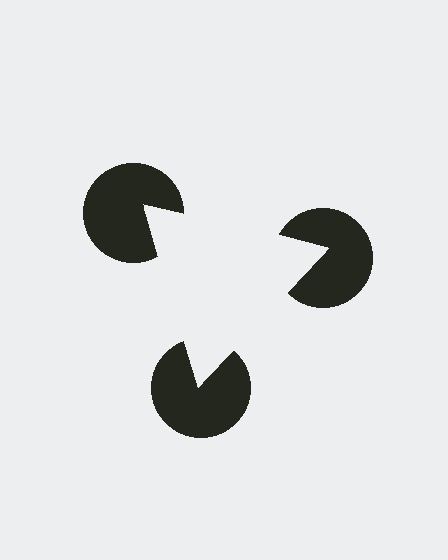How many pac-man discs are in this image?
There are 3 — one at each vertex of the illusory triangle.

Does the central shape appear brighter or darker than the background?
It typically appears slightly brighter than the background, even though no actual brightness change is drawn.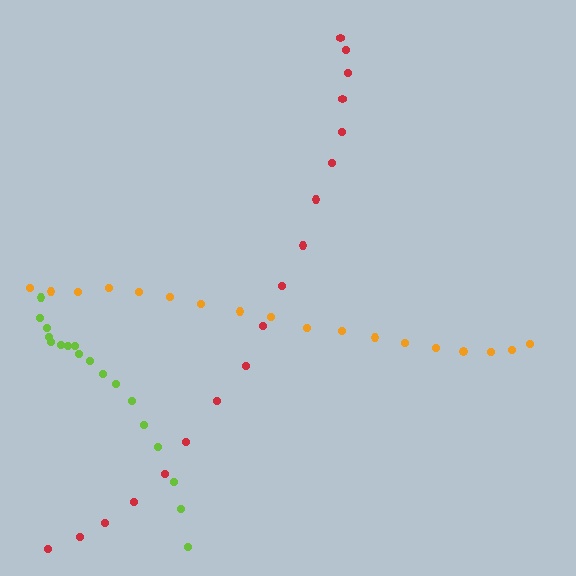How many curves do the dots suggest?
There are 3 distinct paths.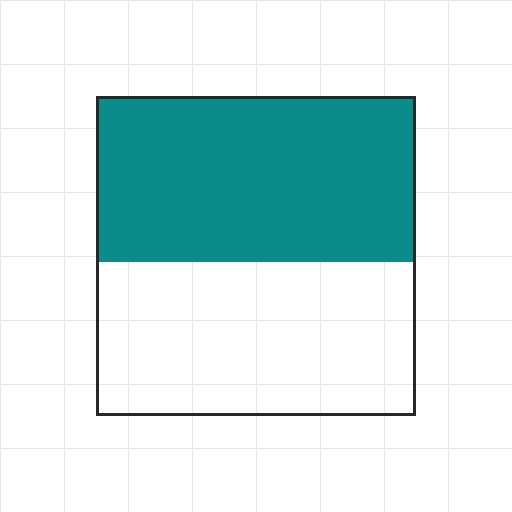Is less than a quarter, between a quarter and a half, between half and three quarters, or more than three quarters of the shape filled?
Between half and three quarters.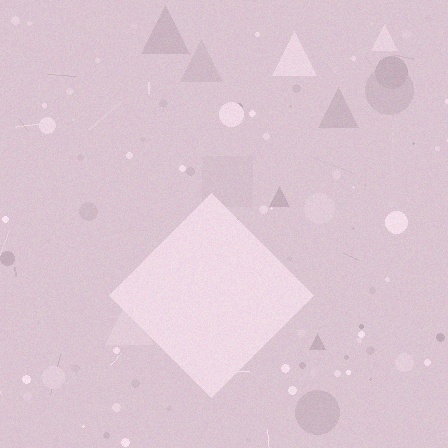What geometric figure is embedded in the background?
A diamond is embedded in the background.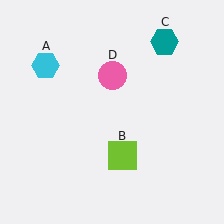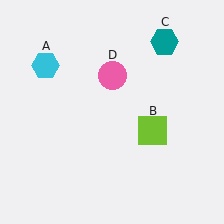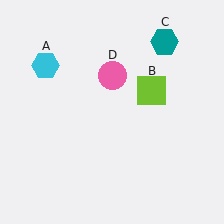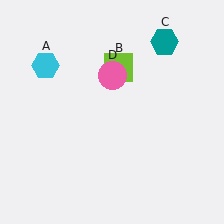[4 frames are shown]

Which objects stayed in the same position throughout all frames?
Cyan hexagon (object A) and teal hexagon (object C) and pink circle (object D) remained stationary.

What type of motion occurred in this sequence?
The lime square (object B) rotated counterclockwise around the center of the scene.